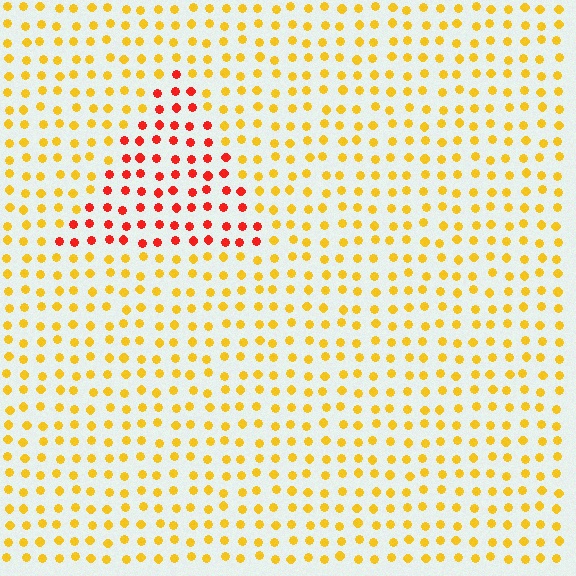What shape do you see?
I see a triangle.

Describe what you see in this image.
The image is filled with small yellow elements in a uniform arrangement. A triangle-shaped region is visible where the elements are tinted to a slightly different hue, forming a subtle color boundary.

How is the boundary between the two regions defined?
The boundary is defined purely by a slight shift in hue (about 46 degrees). Spacing, size, and orientation are identical on both sides.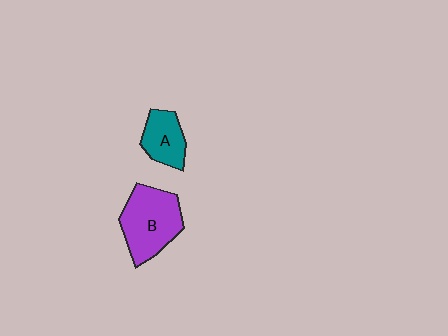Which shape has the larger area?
Shape B (purple).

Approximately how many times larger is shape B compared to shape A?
Approximately 1.7 times.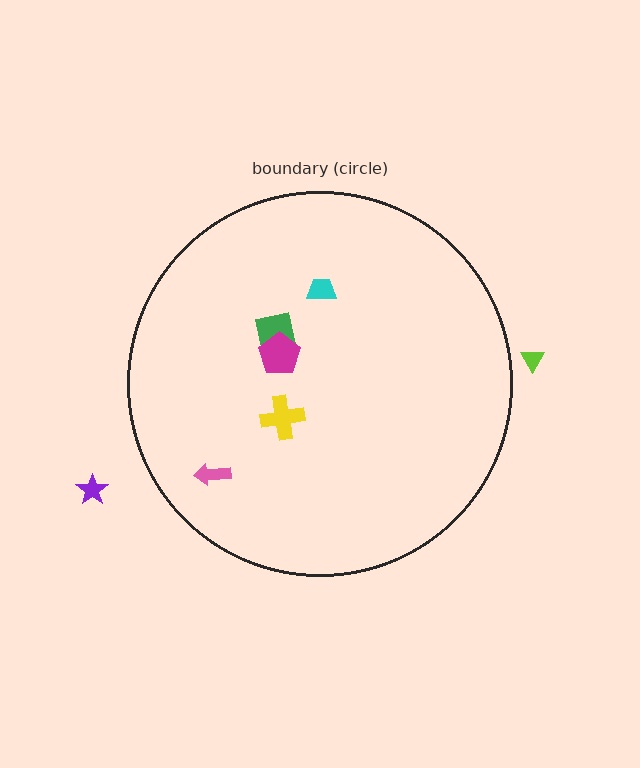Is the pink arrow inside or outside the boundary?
Inside.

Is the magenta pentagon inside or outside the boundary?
Inside.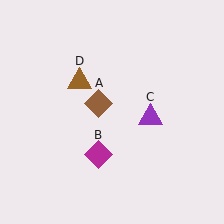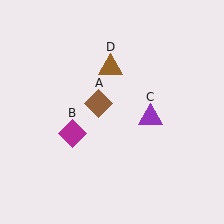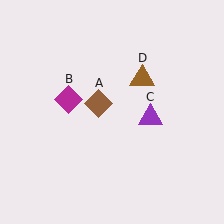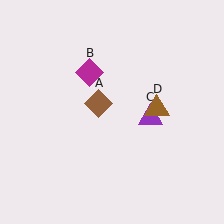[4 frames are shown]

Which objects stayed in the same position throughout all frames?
Brown diamond (object A) and purple triangle (object C) remained stationary.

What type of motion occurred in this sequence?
The magenta diamond (object B), brown triangle (object D) rotated clockwise around the center of the scene.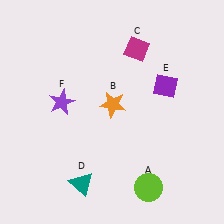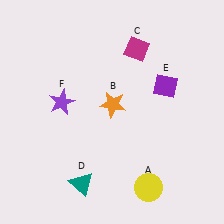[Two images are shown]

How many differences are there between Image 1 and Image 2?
There is 1 difference between the two images.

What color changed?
The circle (A) changed from lime in Image 1 to yellow in Image 2.